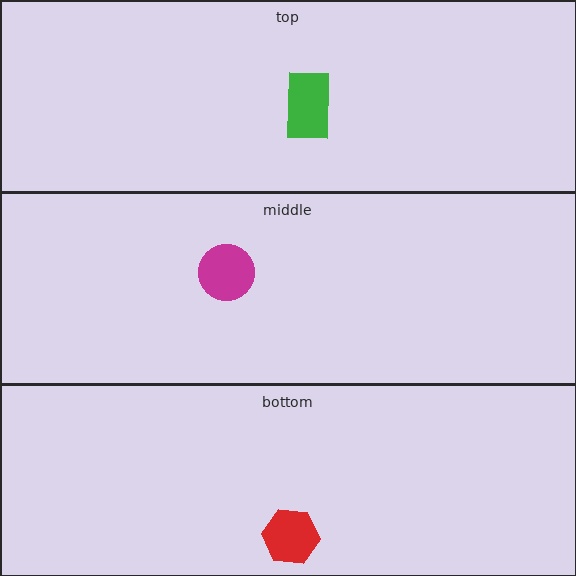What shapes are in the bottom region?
The red hexagon.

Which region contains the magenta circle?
The middle region.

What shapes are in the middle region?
The magenta circle.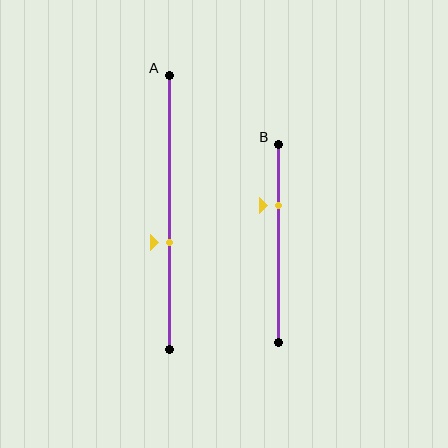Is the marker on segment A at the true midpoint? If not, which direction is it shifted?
No, the marker on segment A is shifted downward by about 11% of the segment length.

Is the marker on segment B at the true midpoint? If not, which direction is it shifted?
No, the marker on segment B is shifted upward by about 19% of the segment length.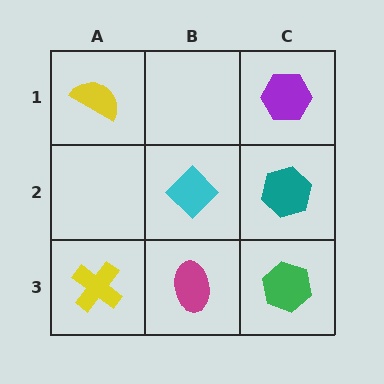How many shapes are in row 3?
3 shapes.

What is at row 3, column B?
A magenta ellipse.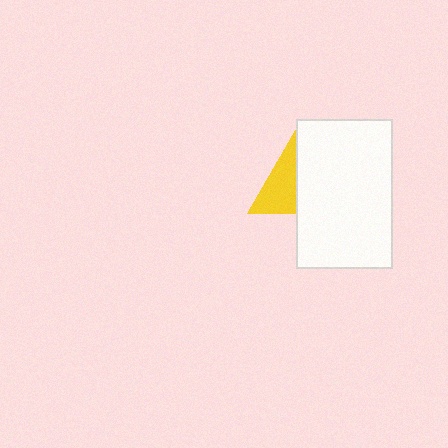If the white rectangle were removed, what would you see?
You would see the complete yellow triangle.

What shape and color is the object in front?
The object in front is a white rectangle.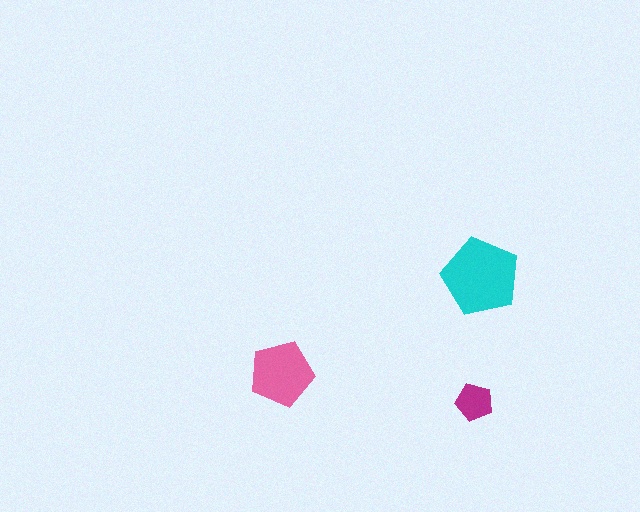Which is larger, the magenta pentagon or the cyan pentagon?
The cyan one.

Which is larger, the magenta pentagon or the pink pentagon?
The pink one.